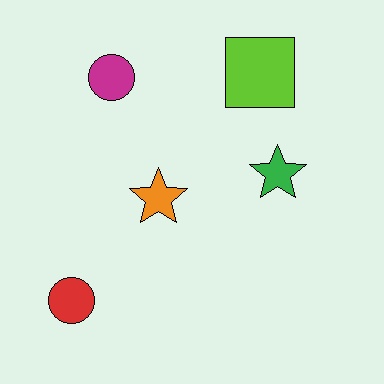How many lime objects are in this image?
There is 1 lime object.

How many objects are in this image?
There are 5 objects.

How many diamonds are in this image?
There are no diamonds.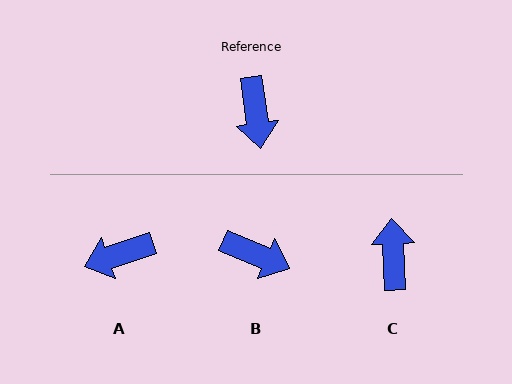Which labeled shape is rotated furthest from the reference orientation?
C, about 175 degrees away.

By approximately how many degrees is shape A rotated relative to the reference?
Approximately 79 degrees clockwise.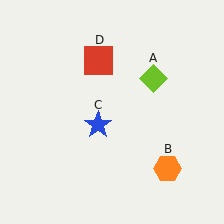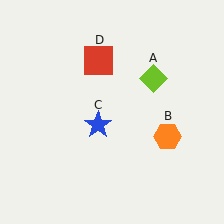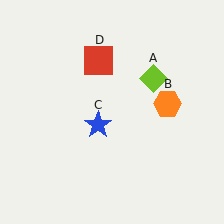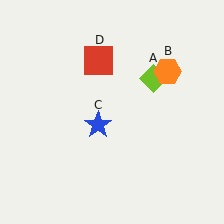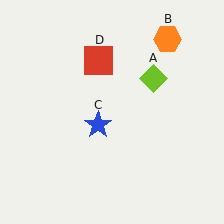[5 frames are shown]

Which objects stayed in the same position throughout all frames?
Lime diamond (object A) and blue star (object C) and red square (object D) remained stationary.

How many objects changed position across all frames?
1 object changed position: orange hexagon (object B).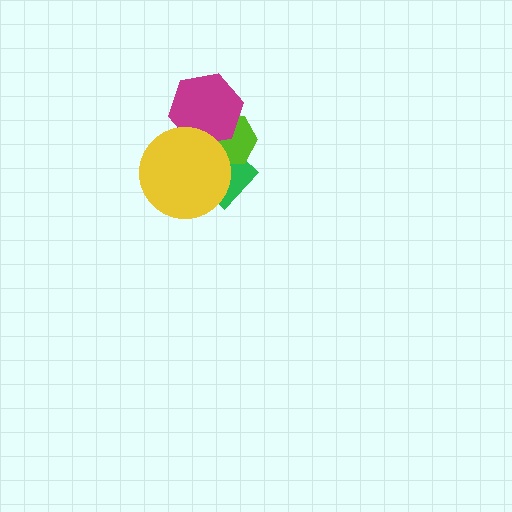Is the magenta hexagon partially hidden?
Yes, it is partially covered by another shape.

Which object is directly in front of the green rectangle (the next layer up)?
The lime hexagon is directly in front of the green rectangle.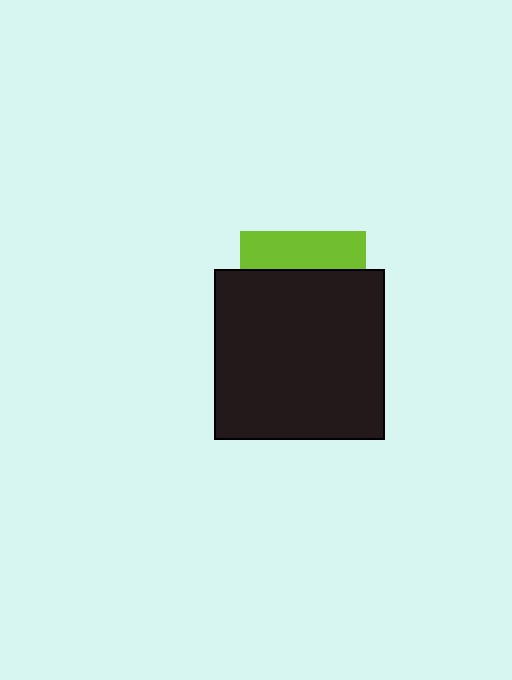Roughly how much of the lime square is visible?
A small part of it is visible (roughly 31%).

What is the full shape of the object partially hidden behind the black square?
The partially hidden object is a lime square.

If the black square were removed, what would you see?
You would see the complete lime square.